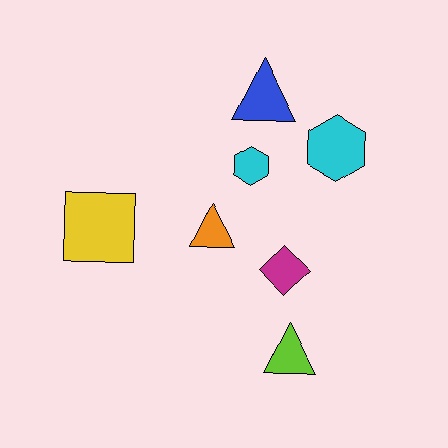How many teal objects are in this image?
There are no teal objects.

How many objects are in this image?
There are 7 objects.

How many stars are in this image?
There are no stars.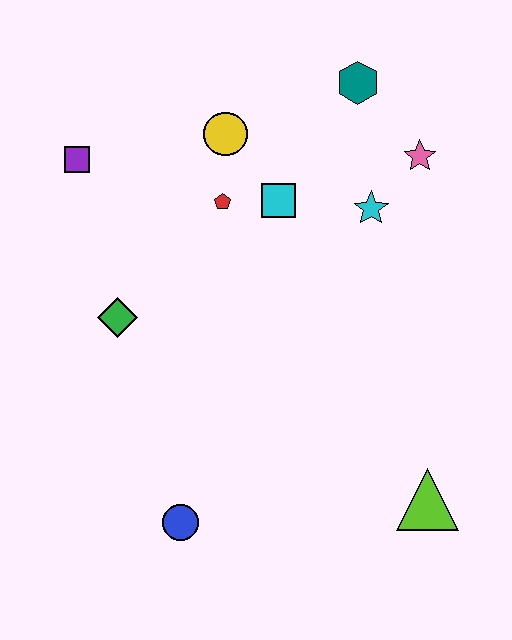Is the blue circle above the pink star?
No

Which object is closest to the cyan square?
The red pentagon is closest to the cyan square.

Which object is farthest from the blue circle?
The teal hexagon is farthest from the blue circle.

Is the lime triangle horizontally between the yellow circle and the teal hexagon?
No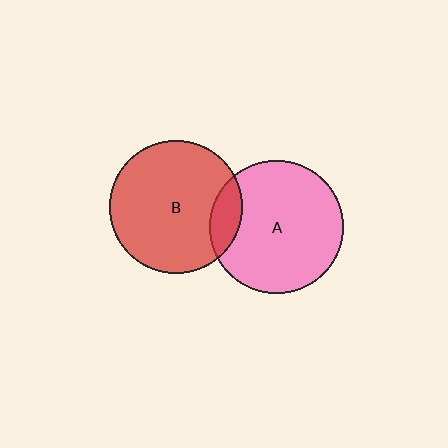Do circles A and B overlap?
Yes.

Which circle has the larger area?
Circle A (pink).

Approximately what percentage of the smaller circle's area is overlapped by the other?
Approximately 15%.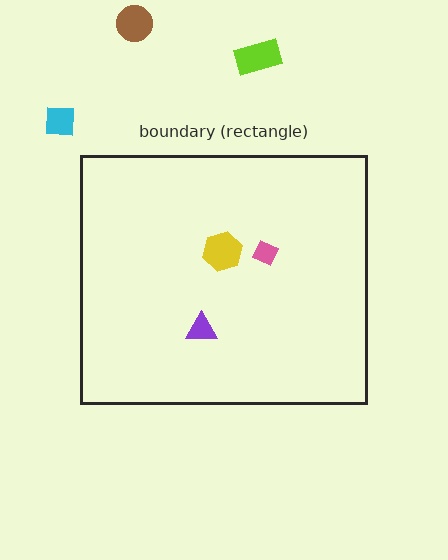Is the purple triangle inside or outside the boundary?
Inside.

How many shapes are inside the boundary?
3 inside, 3 outside.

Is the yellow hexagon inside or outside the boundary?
Inside.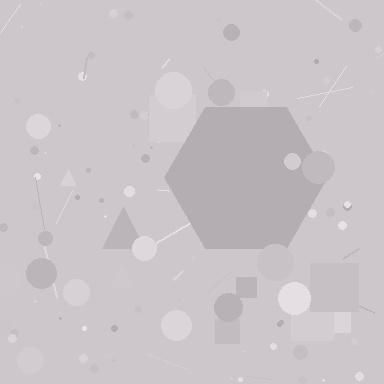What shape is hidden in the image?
A hexagon is hidden in the image.